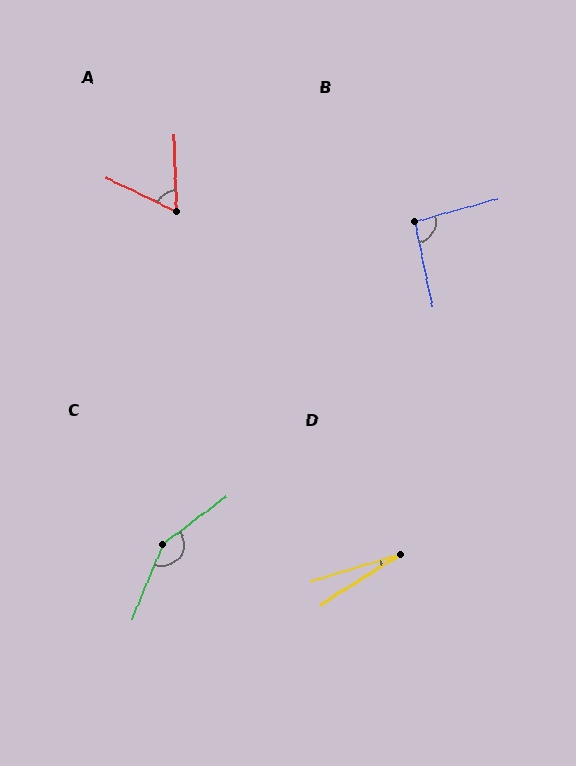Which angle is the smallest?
D, at approximately 15 degrees.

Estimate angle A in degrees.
Approximately 62 degrees.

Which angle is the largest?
C, at approximately 149 degrees.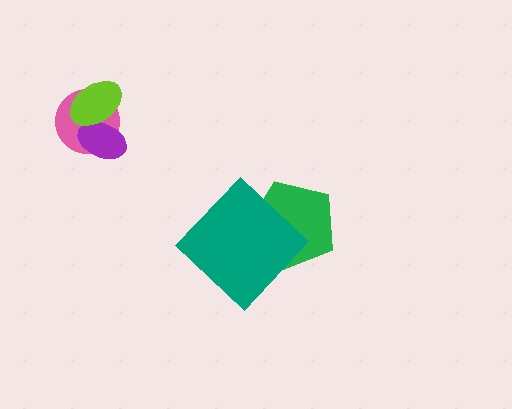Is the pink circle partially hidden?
Yes, it is partially covered by another shape.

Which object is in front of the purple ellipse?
The lime ellipse is in front of the purple ellipse.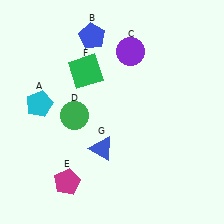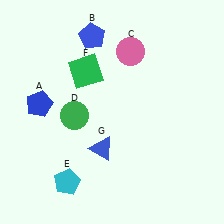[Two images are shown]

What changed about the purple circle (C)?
In Image 1, C is purple. In Image 2, it changed to pink.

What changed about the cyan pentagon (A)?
In Image 1, A is cyan. In Image 2, it changed to blue.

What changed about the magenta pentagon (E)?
In Image 1, E is magenta. In Image 2, it changed to cyan.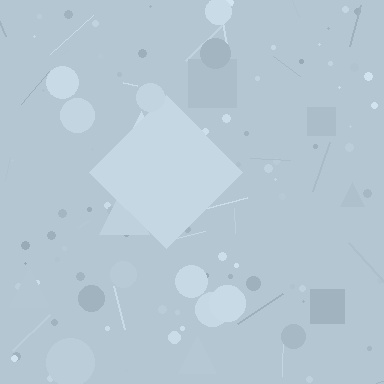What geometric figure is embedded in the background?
A diamond is embedded in the background.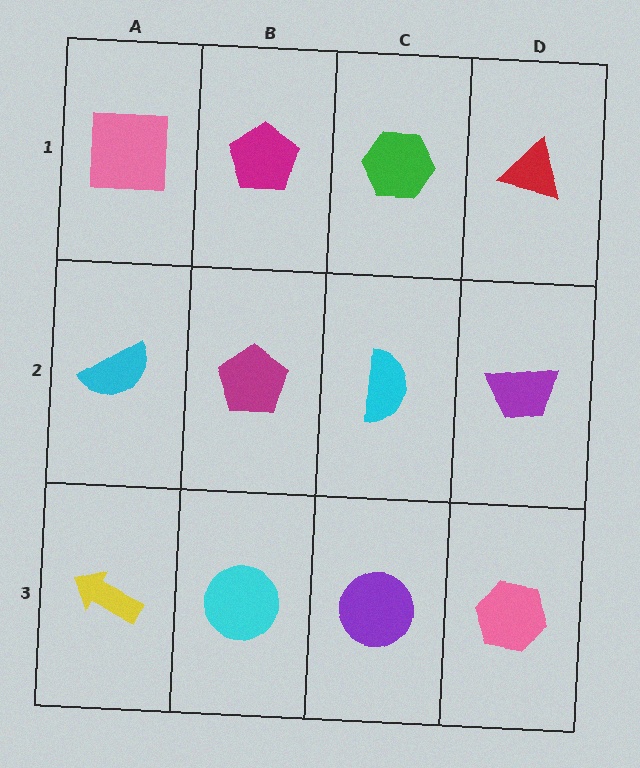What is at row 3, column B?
A cyan circle.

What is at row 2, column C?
A cyan semicircle.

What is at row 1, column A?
A pink square.